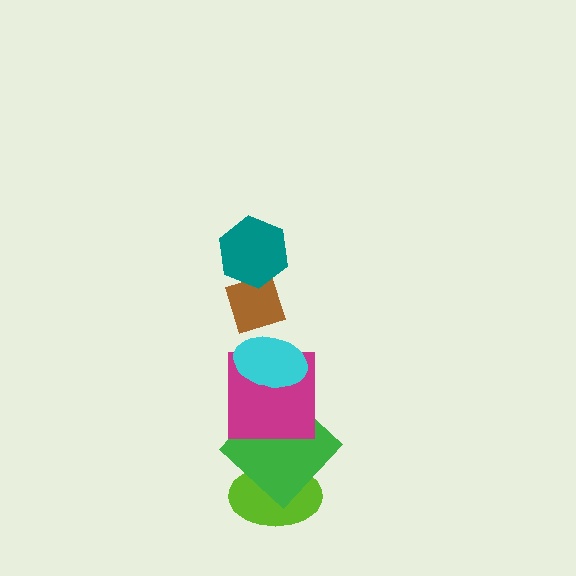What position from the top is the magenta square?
The magenta square is 4th from the top.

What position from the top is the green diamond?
The green diamond is 5th from the top.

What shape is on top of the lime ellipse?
The green diamond is on top of the lime ellipse.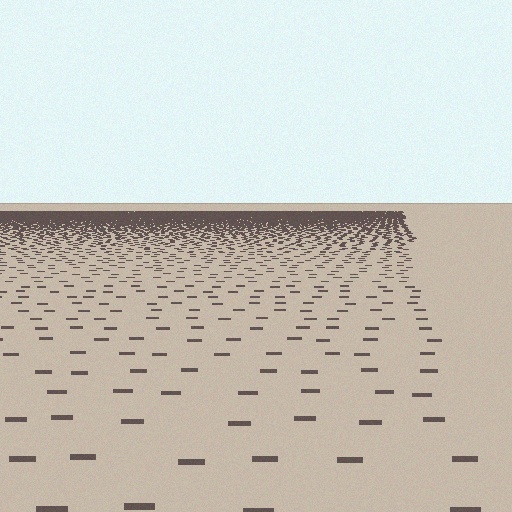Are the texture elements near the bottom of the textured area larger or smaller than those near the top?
Larger. Near the bottom, elements are closer to the viewer and appear at a bigger on-screen size.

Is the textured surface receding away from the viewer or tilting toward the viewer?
The surface is receding away from the viewer. Texture elements get smaller and denser toward the top.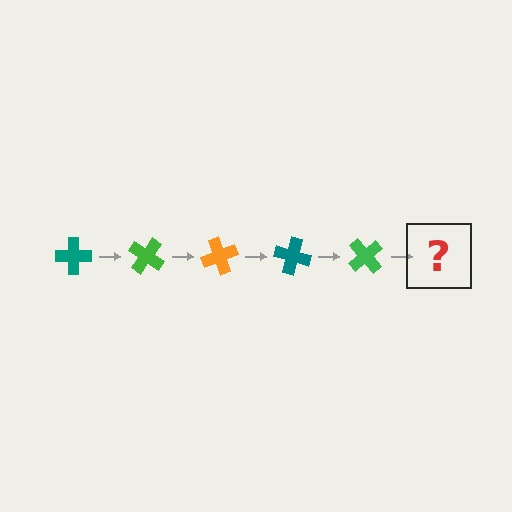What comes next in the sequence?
The next element should be an orange cross, rotated 175 degrees from the start.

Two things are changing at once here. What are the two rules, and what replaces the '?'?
The two rules are that it rotates 35 degrees each step and the color cycles through teal, green, and orange. The '?' should be an orange cross, rotated 175 degrees from the start.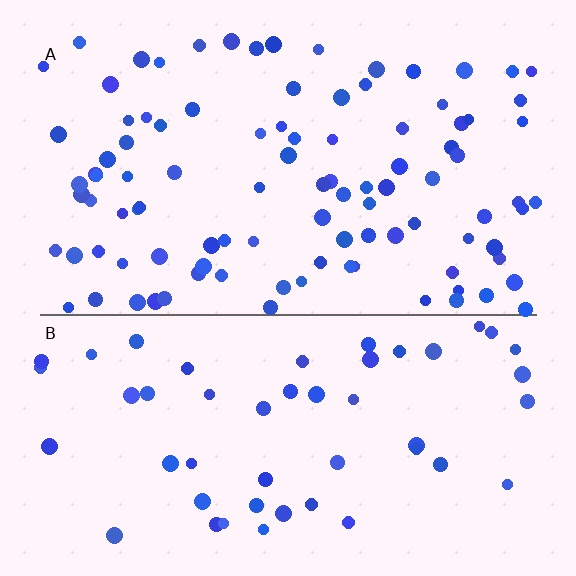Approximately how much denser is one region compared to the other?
Approximately 2.0× — region A over region B.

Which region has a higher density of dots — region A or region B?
A (the top).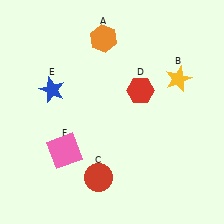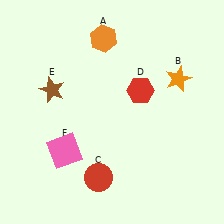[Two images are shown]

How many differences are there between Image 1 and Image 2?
There are 2 differences between the two images.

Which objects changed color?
B changed from yellow to orange. E changed from blue to brown.